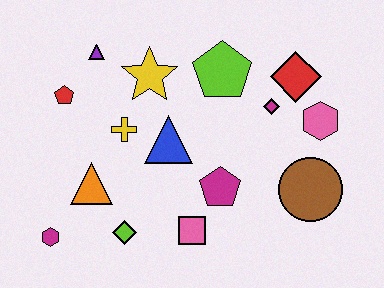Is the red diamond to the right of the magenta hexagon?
Yes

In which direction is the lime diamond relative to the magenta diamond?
The lime diamond is to the left of the magenta diamond.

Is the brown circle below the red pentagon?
Yes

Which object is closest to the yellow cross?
The blue triangle is closest to the yellow cross.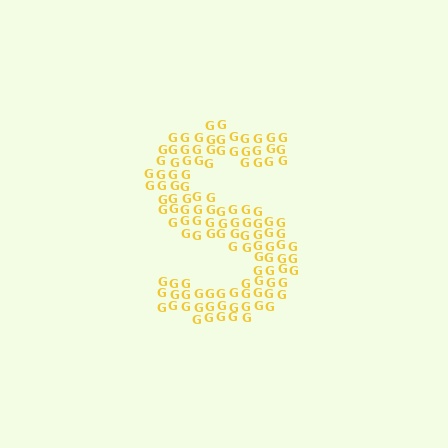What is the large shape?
The large shape is the letter S.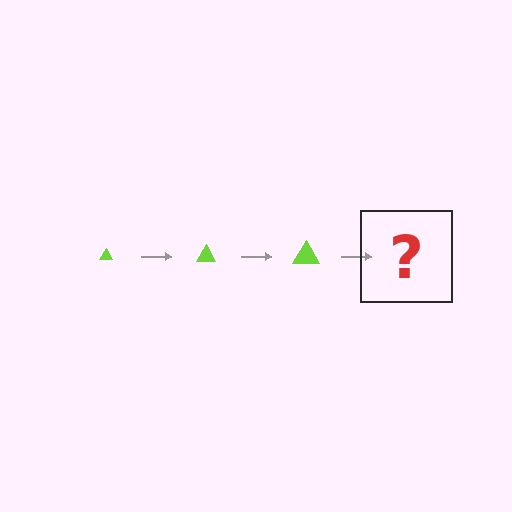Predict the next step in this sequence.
The next step is a lime triangle, larger than the previous one.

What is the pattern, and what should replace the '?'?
The pattern is that the triangle gets progressively larger each step. The '?' should be a lime triangle, larger than the previous one.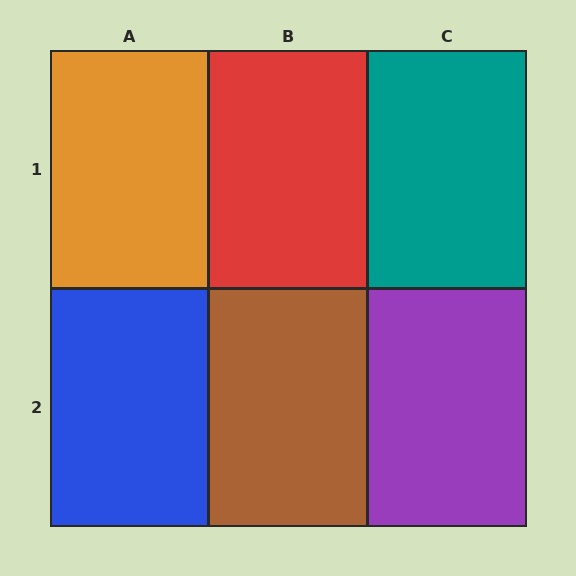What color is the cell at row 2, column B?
Brown.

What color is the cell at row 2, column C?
Purple.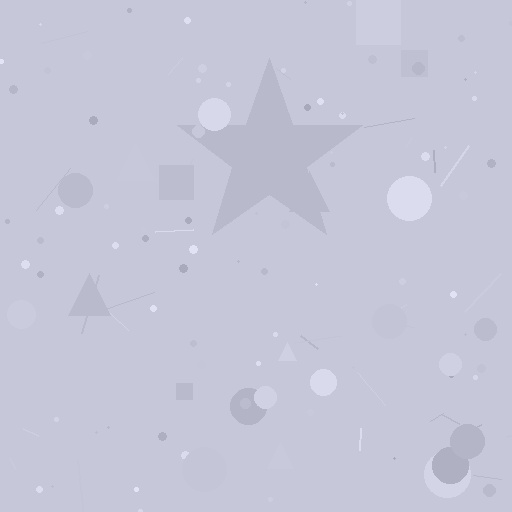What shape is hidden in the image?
A star is hidden in the image.